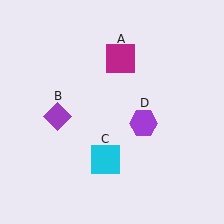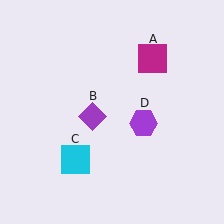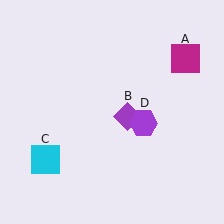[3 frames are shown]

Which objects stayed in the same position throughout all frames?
Purple hexagon (object D) remained stationary.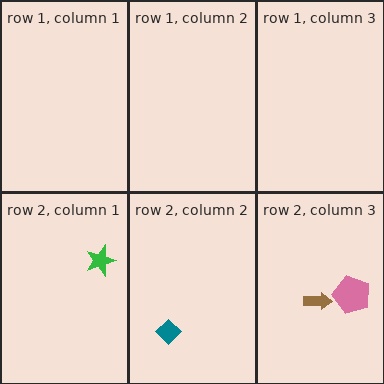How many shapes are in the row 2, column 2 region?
1.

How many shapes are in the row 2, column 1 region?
1.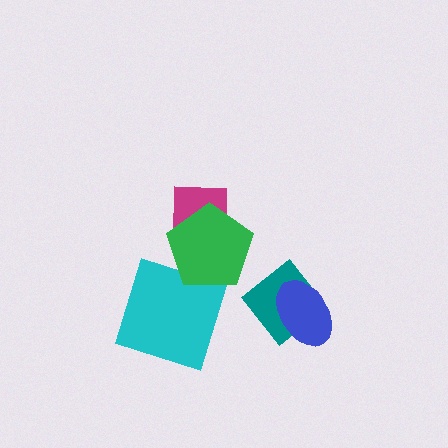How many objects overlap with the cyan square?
1 object overlaps with the cyan square.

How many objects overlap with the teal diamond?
1 object overlaps with the teal diamond.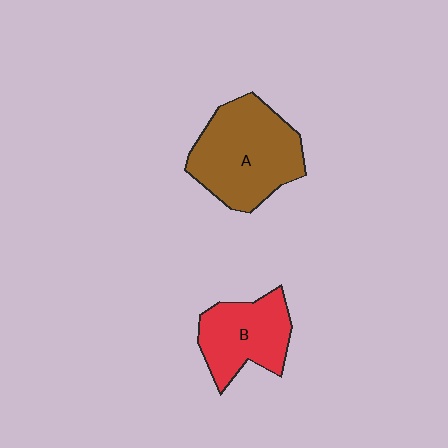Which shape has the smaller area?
Shape B (red).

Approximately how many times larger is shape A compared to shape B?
Approximately 1.5 times.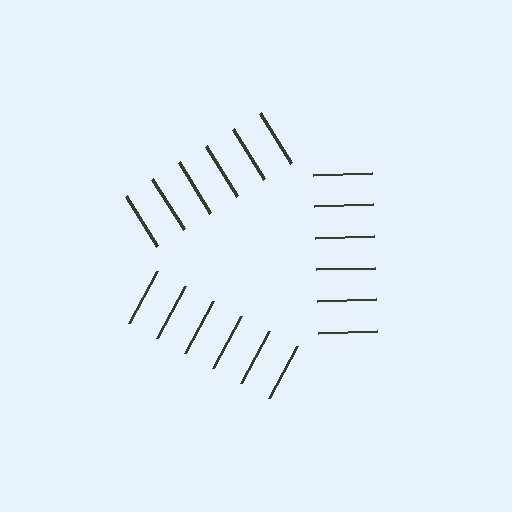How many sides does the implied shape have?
3 sides — the line-ends trace a triangle.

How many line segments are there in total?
18 — 6 along each of the 3 edges.